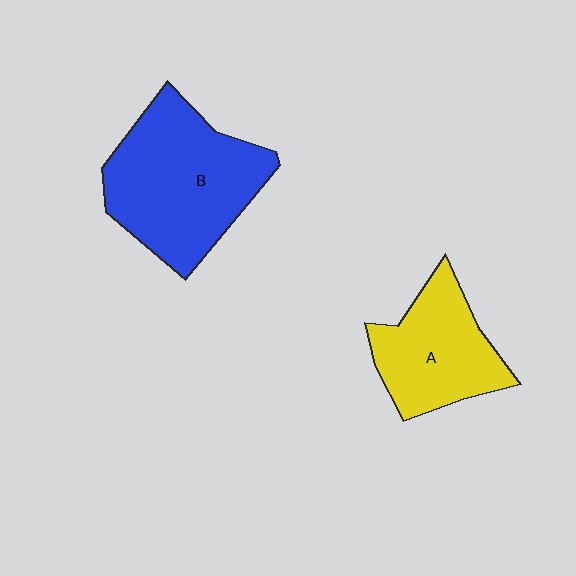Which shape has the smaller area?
Shape A (yellow).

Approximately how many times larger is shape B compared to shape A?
Approximately 1.5 times.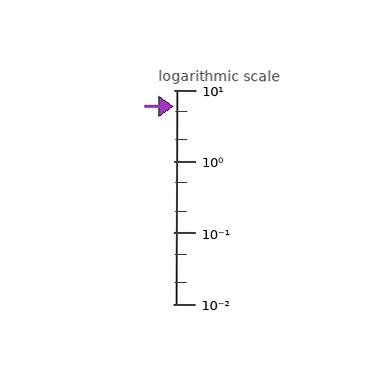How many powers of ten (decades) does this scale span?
The scale spans 3 decades, from 0.01 to 10.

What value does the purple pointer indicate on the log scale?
The pointer indicates approximately 5.9.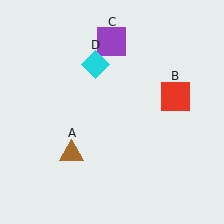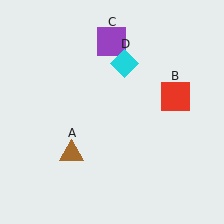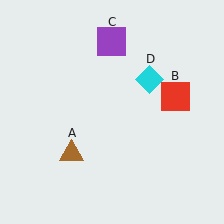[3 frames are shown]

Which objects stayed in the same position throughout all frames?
Brown triangle (object A) and red square (object B) and purple square (object C) remained stationary.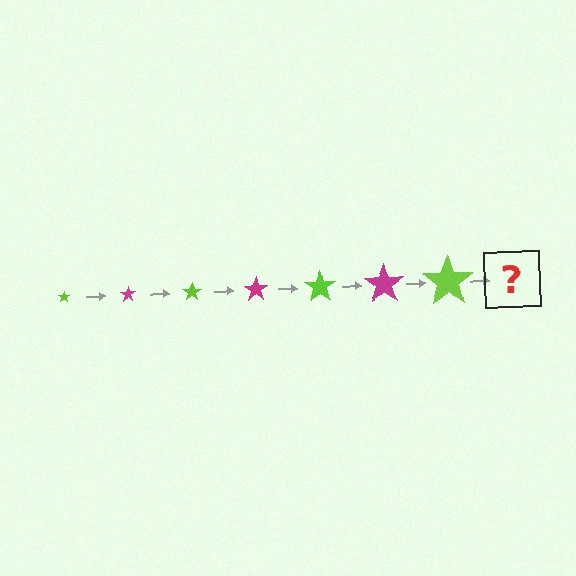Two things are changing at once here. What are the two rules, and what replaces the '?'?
The two rules are that the star grows larger each step and the color cycles through lime and magenta. The '?' should be a magenta star, larger than the previous one.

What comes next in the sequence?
The next element should be a magenta star, larger than the previous one.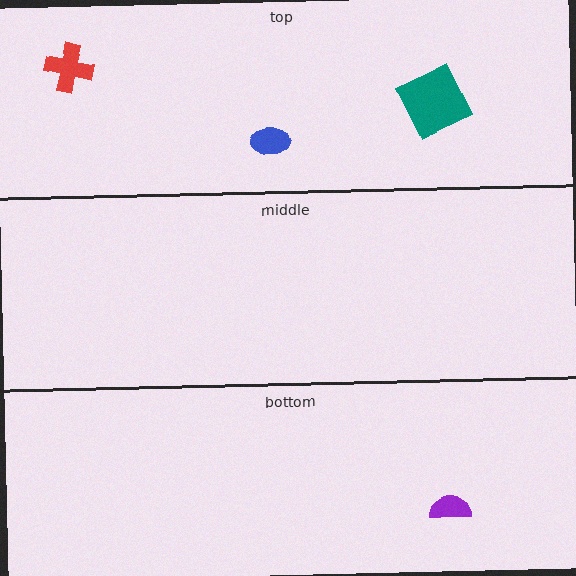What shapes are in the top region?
The red cross, the blue ellipse, the teal square.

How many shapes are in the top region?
3.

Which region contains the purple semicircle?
The bottom region.